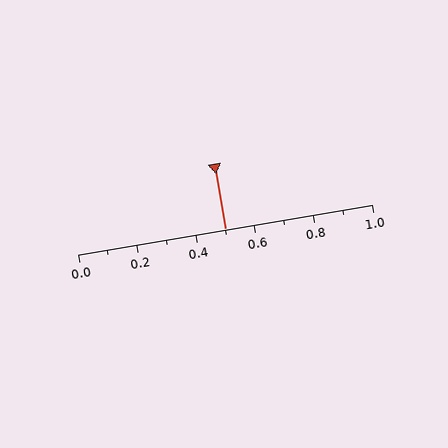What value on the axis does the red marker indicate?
The marker indicates approximately 0.5.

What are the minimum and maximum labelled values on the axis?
The axis runs from 0.0 to 1.0.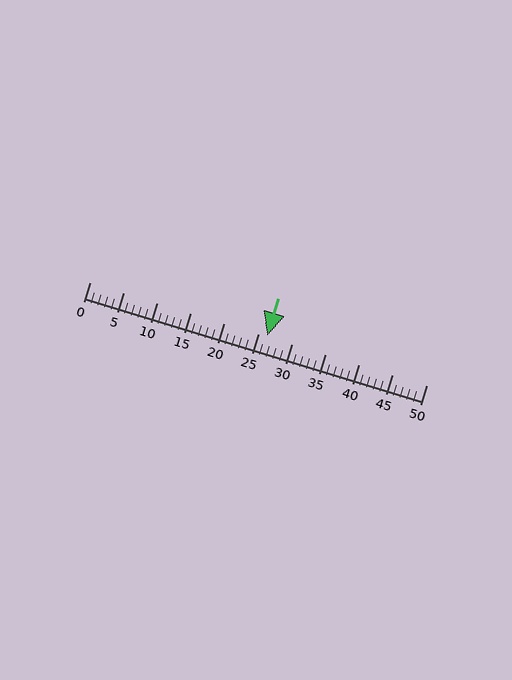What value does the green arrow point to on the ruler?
The green arrow points to approximately 26.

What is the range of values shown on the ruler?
The ruler shows values from 0 to 50.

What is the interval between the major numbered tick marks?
The major tick marks are spaced 5 units apart.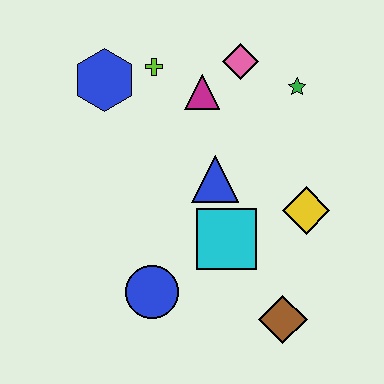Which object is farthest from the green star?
The blue circle is farthest from the green star.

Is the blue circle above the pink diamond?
No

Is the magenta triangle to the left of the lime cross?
No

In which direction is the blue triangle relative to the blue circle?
The blue triangle is above the blue circle.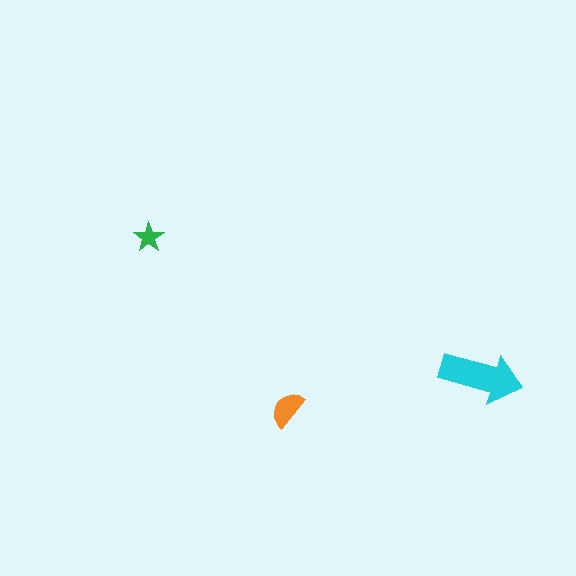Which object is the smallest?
The green star.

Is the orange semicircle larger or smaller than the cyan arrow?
Smaller.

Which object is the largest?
The cyan arrow.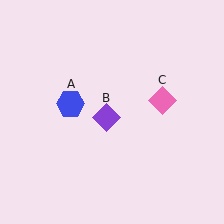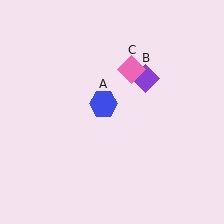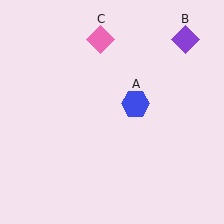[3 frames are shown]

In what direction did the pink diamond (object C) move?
The pink diamond (object C) moved up and to the left.